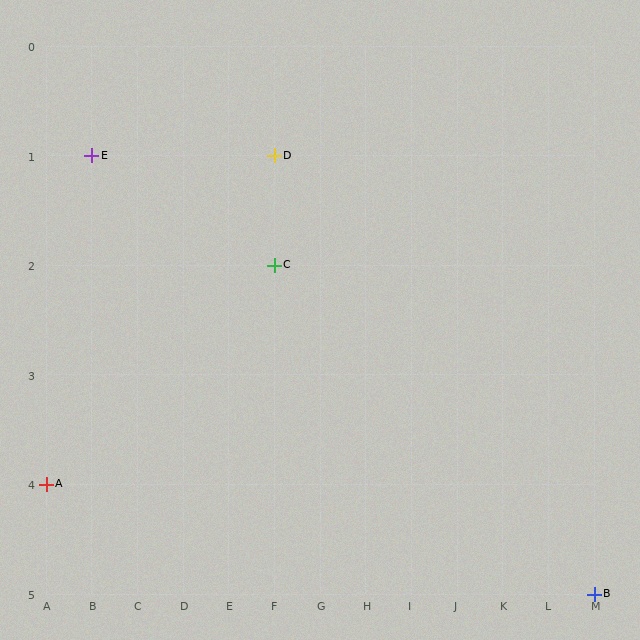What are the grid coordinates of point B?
Point B is at grid coordinates (M, 5).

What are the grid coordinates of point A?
Point A is at grid coordinates (A, 4).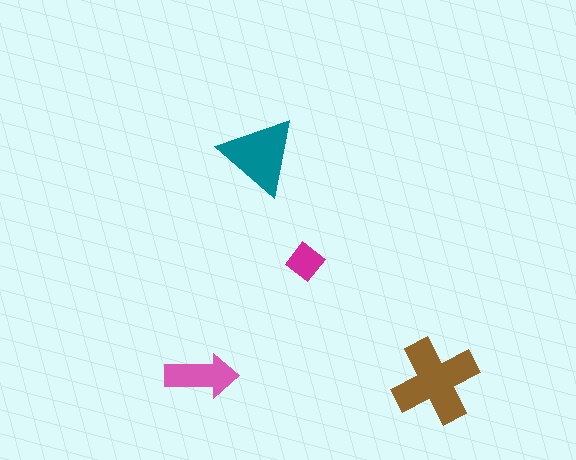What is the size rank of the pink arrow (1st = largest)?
3rd.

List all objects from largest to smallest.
The brown cross, the teal triangle, the pink arrow, the magenta diamond.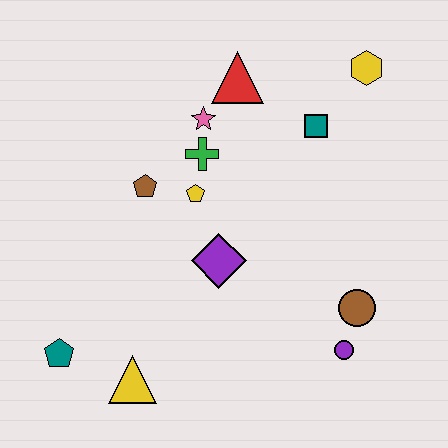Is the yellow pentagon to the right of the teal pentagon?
Yes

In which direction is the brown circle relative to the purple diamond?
The brown circle is to the right of the purple diamond.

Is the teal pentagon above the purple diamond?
No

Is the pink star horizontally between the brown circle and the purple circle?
No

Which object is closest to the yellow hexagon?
The teal square is closest to the yellow hexagon.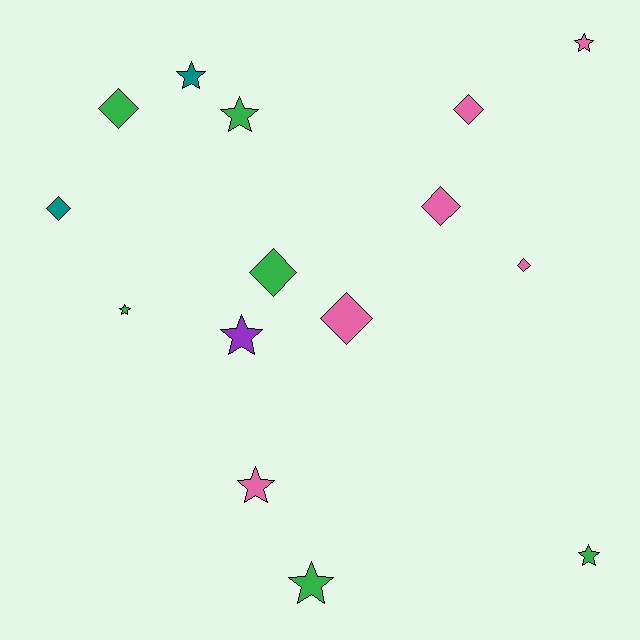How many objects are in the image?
There are 15 objects.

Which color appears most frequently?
Pink, with 6 objects.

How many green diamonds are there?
There are 2 green diamonds.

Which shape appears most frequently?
Star, with 8 objects.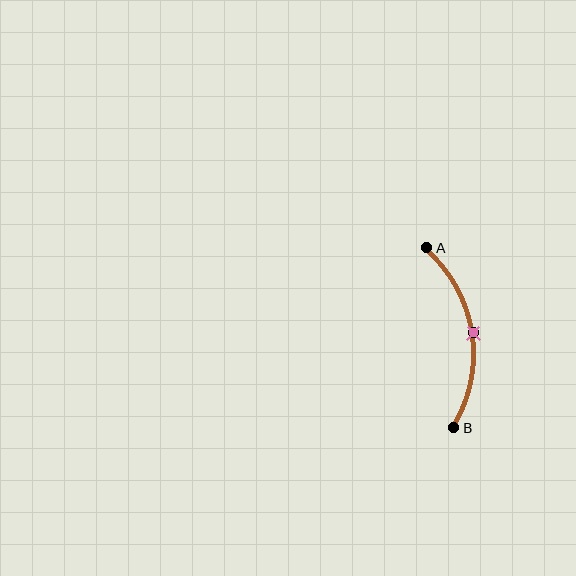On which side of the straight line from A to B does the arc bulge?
The arc bulges to the right of the straight line connecting A and B.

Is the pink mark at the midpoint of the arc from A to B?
Yes. The pink mark lies on the arc at equal arc-length from both A and B — it is the arc midpoint.